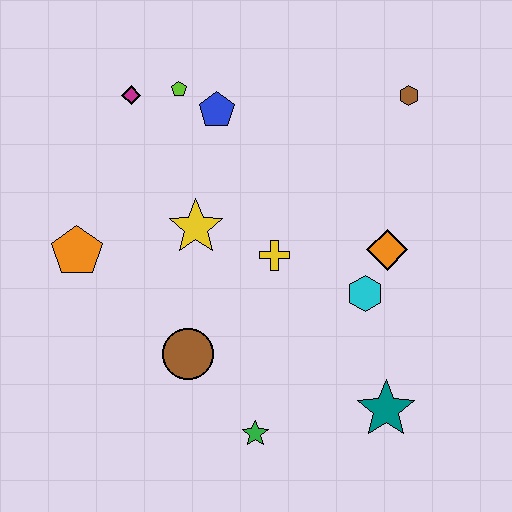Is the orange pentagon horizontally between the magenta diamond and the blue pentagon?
No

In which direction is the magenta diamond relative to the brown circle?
The magenta diamond is above the brown circle.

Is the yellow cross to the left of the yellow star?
No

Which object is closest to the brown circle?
The green star is closest to the brown circle.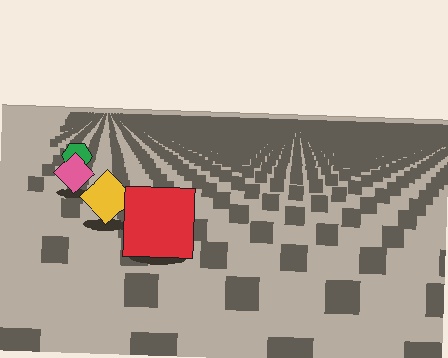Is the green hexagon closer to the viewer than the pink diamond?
No. The pink diamond is closer — you can tell from the texture gradient: the ground texture is coarser near it.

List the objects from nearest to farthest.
From nearest to farthest: the red square, the yellow diamond, the pink diamond, the green hexagon.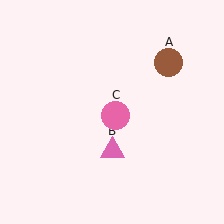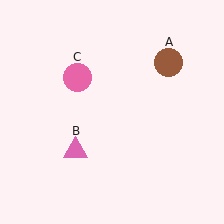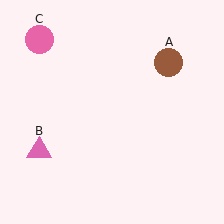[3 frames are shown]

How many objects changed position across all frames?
2 objects changed position: pink triangle (object B), pink circle (object C).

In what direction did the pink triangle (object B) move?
The pink triangle (object B) moved left.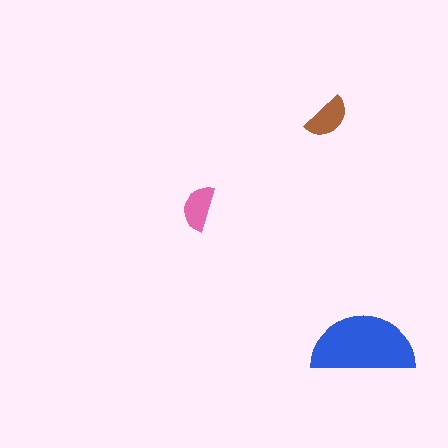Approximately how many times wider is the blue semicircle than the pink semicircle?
About 2.5 times wider.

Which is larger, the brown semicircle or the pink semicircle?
The brown one.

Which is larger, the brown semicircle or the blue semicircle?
The blue one.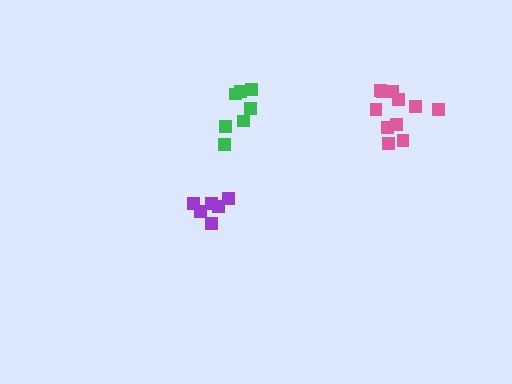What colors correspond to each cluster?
The clusters are colored: green, pink, purple.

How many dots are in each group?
Group 1: 7 dots, Group 2: 11 dots, Group 3: 6 dots (24 total).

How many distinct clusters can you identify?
There are 3 distinct clusters.